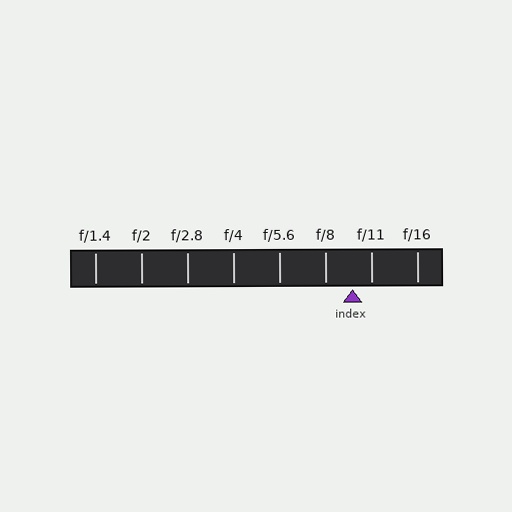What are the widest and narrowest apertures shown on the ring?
The widest aperture shown is f/1.4 and the narrowest is f/16.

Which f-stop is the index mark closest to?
The index mark is closest to f/11.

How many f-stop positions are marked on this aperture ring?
There are 8 f-stop positions marked.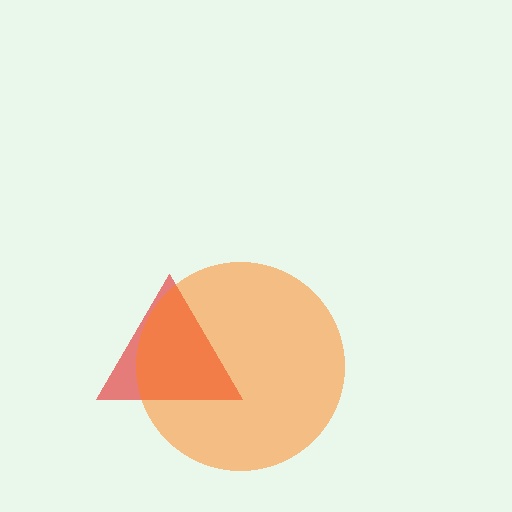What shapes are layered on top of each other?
The layered shapes are: a red triangle, an orange circle.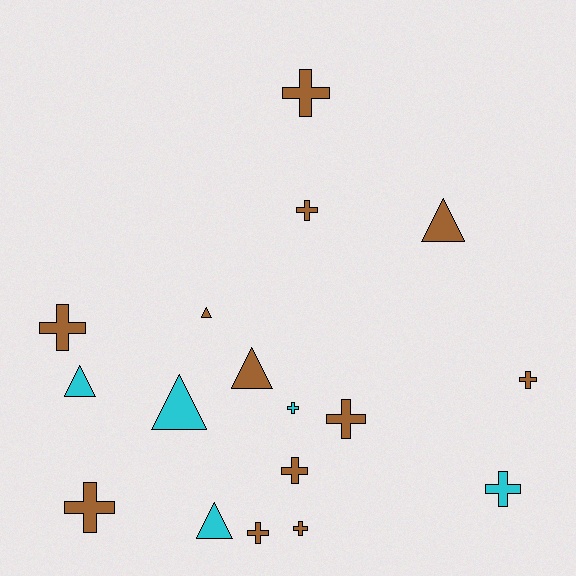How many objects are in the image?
There are 17 objects.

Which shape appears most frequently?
Cross, with 11 objects.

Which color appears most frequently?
Brown, with 12 objects.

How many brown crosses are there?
There are 9 brown crosses.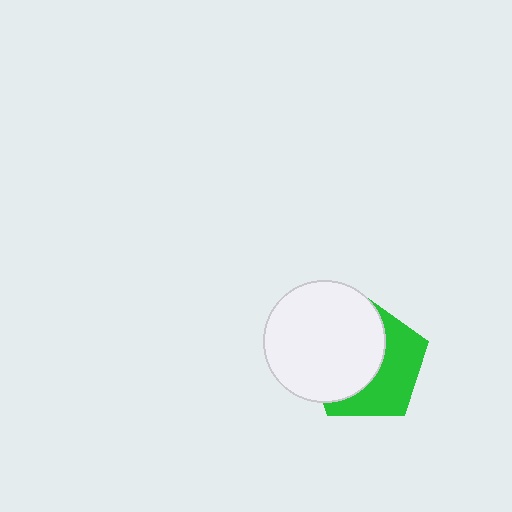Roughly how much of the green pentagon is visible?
A small part of it is visible (roughly 45%).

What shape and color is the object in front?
The object in front is a white circle.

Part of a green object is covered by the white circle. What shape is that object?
It is a pentagon.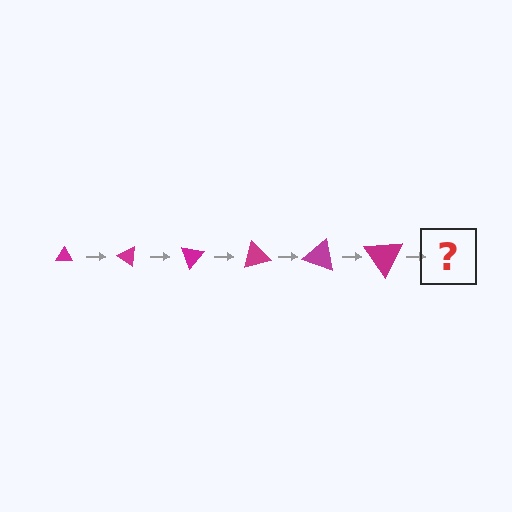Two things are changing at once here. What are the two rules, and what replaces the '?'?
The two rules are that the triangle grows larger each step and it rotates 35 degrees each step. The '?' should be a triangle, larger than the previous one and rotated 210 degrees from the start.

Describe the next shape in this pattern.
It should be a triangle, larger than the previous one and rotated 210 degrees from the start.